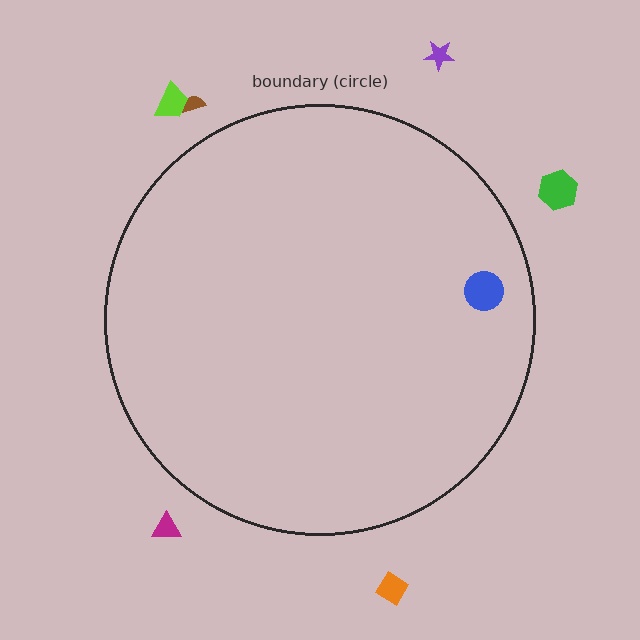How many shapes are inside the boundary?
1 inside, 6 outside.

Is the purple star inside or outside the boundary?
Outside.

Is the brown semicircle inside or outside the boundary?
Outside.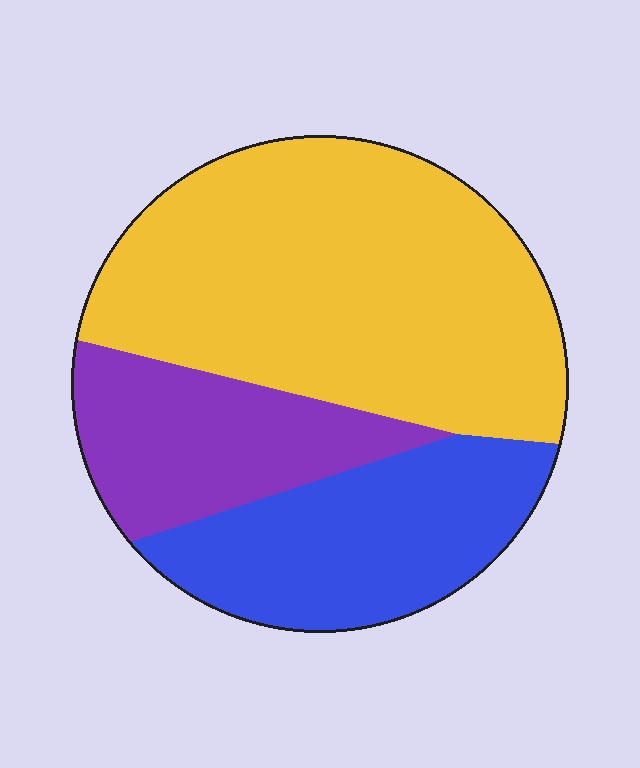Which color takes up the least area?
Purple, at roughly 20%.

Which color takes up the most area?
Yellow, at roughly 55%.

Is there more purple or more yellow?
Yellow.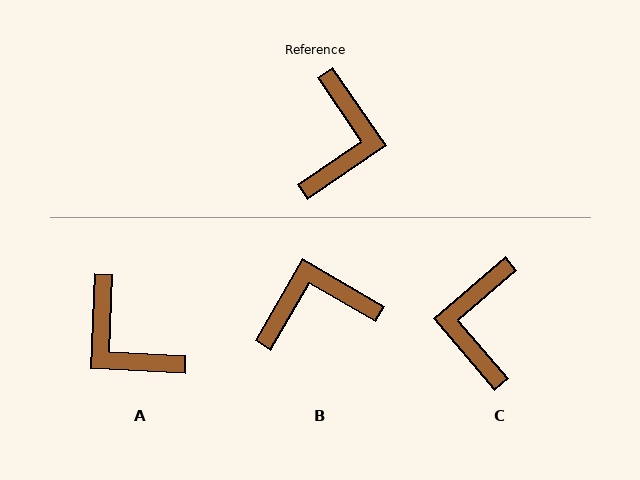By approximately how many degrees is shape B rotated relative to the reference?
Approximately 115 degrees counter-clockwise.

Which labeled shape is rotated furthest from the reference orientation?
C, about 174 degrees away.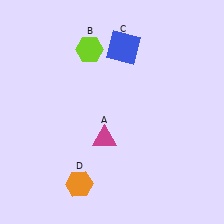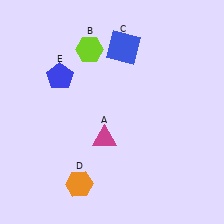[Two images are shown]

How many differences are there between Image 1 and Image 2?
There is 1 difference between the two images.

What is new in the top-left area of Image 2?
A blue pentagon (E) was added in the top-left area of Image 2.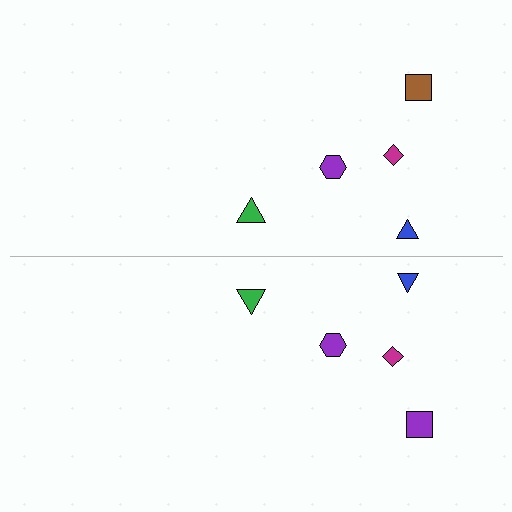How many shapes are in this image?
There are 10 shapes in this image.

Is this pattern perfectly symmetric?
No, the pattern is not perfectly symmetric. The purple square on the bottom side breaks the symmetry — its mirror counterpart is brown.